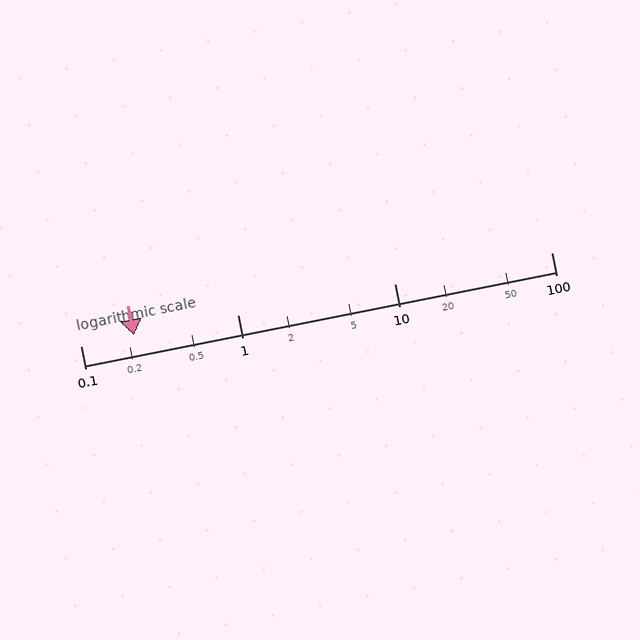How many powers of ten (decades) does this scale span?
The scale spans 3 decades, from 0.1 to 100.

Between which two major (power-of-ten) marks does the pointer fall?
The pointer is between 0.1 and 1.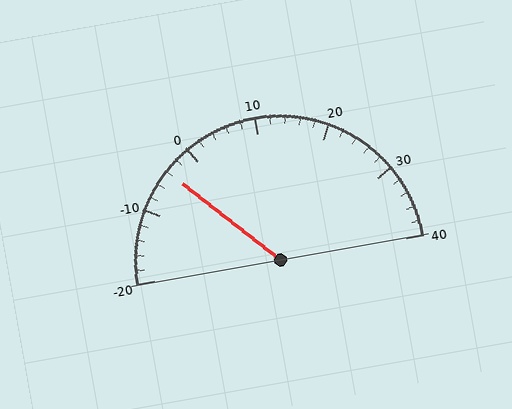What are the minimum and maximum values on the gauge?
The gauge ranges from -20 to 40.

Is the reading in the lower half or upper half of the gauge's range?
The reading is in the lower half of the range (-20 to 40).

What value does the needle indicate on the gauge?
The needle indicates approximately -4.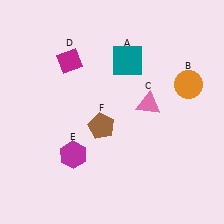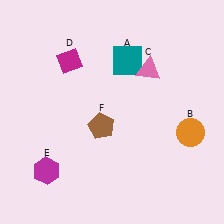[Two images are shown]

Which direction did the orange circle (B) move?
The orange circle (B) moved down.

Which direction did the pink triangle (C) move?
The pink triangle (C) moved up.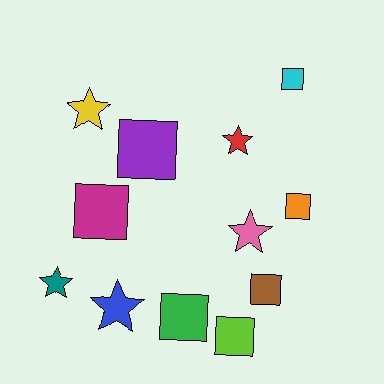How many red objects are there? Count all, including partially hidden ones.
There is 1 red object.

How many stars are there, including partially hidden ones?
There are 5 stars.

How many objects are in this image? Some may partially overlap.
There are 12 objects.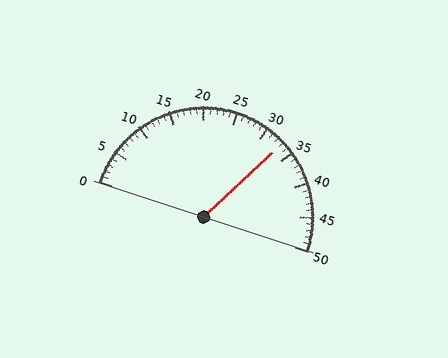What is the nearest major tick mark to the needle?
The nearest major tick mark is 35.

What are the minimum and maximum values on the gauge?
The gauge ranges from 0 to 50.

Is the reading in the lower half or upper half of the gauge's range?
The reading is in the upper half of the range (0 to 50).